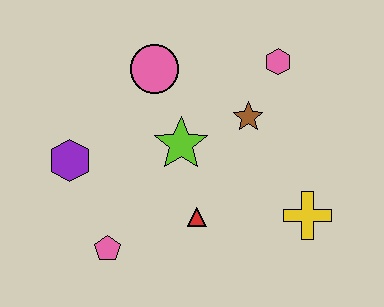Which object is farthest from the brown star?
The pink pentagon is farthest from the brown star.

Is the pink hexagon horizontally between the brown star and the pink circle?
No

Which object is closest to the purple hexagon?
The pink pentagon is closest to the purple hexagon.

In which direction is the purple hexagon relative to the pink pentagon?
The purple hexagon is above the pink pentagon.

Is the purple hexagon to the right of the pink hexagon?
No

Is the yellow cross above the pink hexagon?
No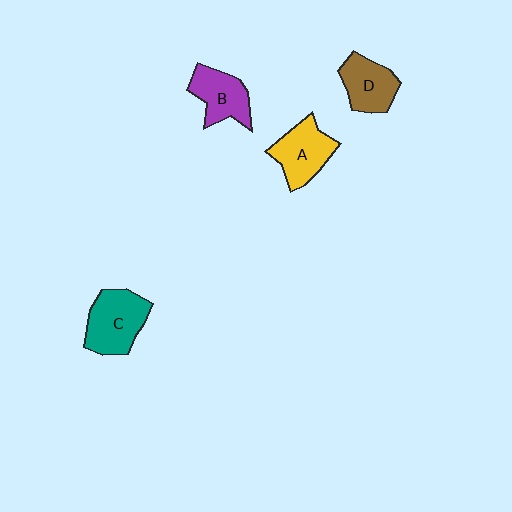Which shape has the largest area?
Shape C (teal).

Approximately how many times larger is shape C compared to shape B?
Approximately 1.3 times.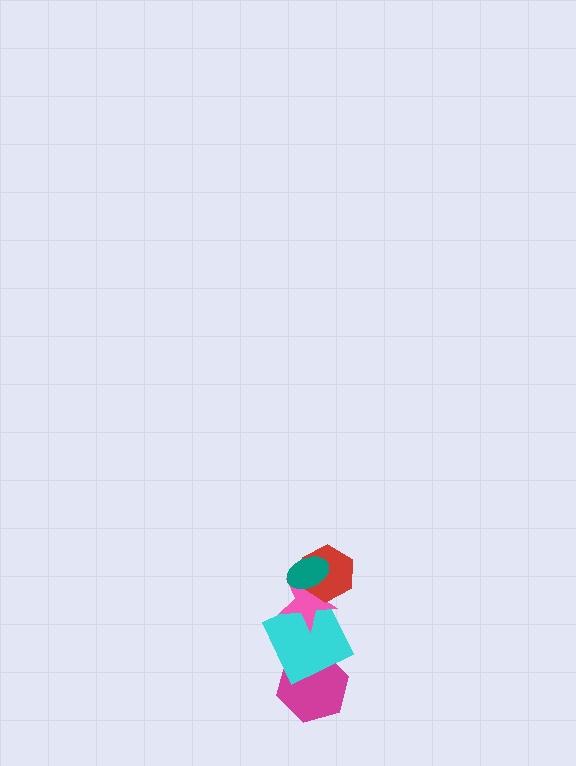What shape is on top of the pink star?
The red hexagon is on top of the pink star.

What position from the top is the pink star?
The pink star is 3rd from the top.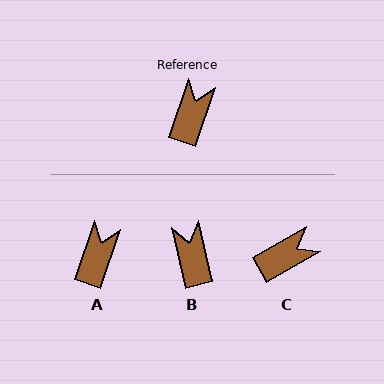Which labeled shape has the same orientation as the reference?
A.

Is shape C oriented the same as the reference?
No, it is off by about 42 degrees.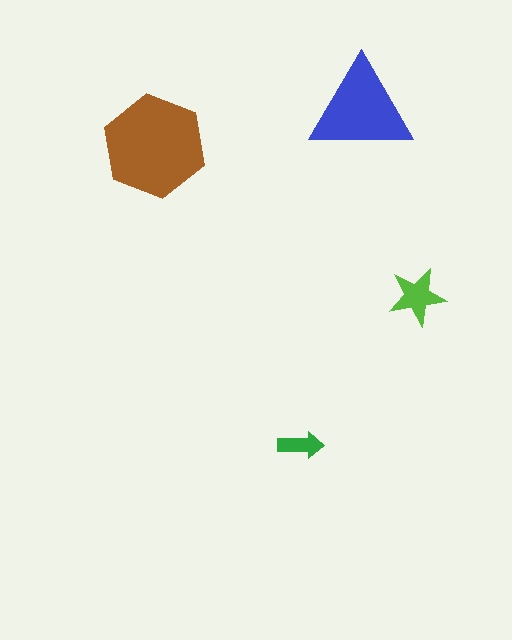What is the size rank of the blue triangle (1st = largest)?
2nd.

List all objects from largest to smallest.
The brown hexagon, the blue triangle, the lime star, the green arrow.